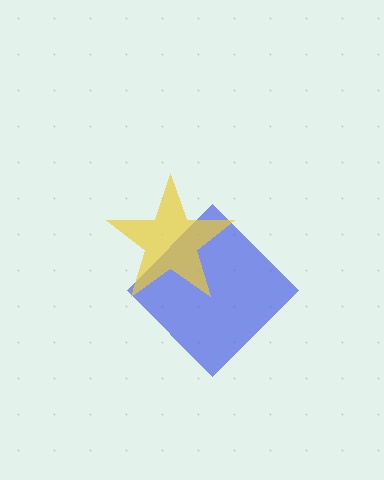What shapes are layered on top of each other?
The layered shapes are: a blue diamond, a yellow star.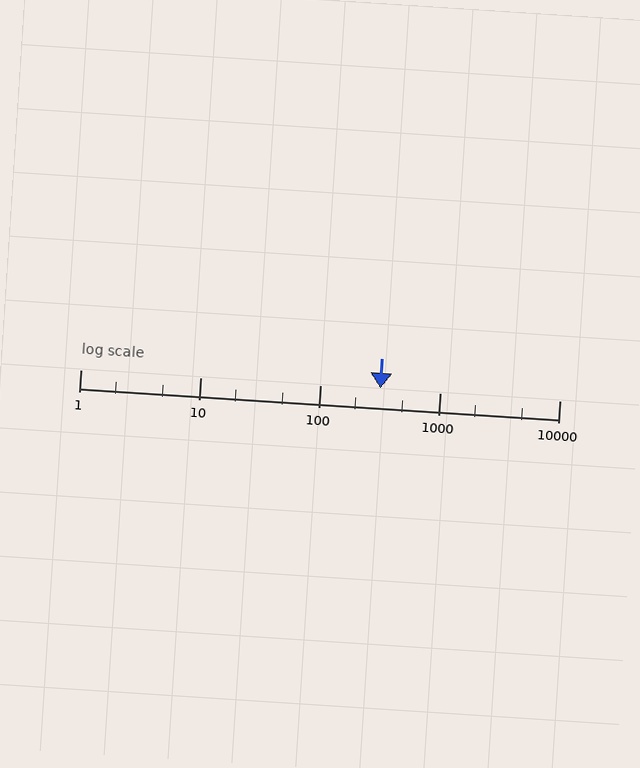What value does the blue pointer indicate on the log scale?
The pointer indicates approximately 320.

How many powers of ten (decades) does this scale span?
The scale spans 4 decades, from 1 to 10000.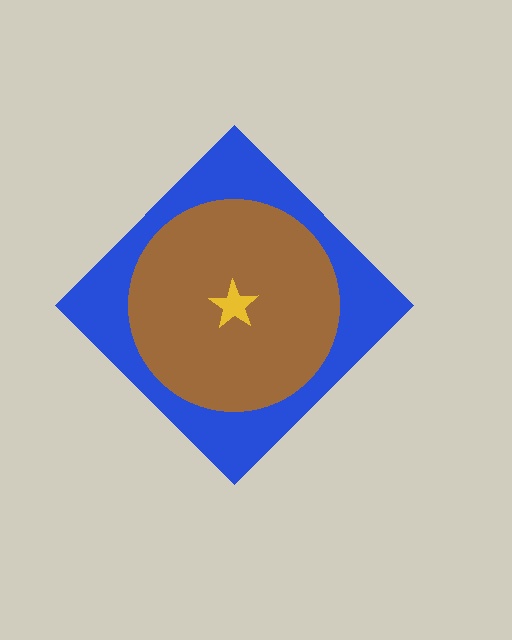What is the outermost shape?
The blue diamond.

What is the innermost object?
The yellow star.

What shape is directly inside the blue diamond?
The brown circle.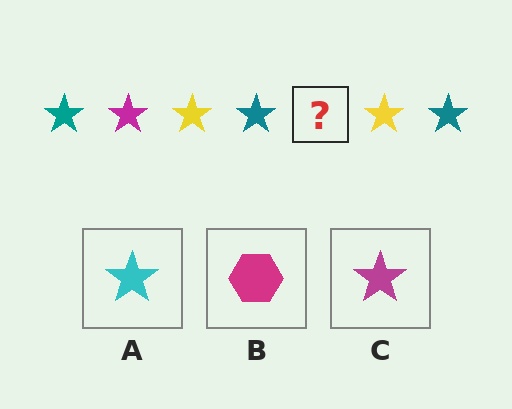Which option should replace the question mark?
Option C.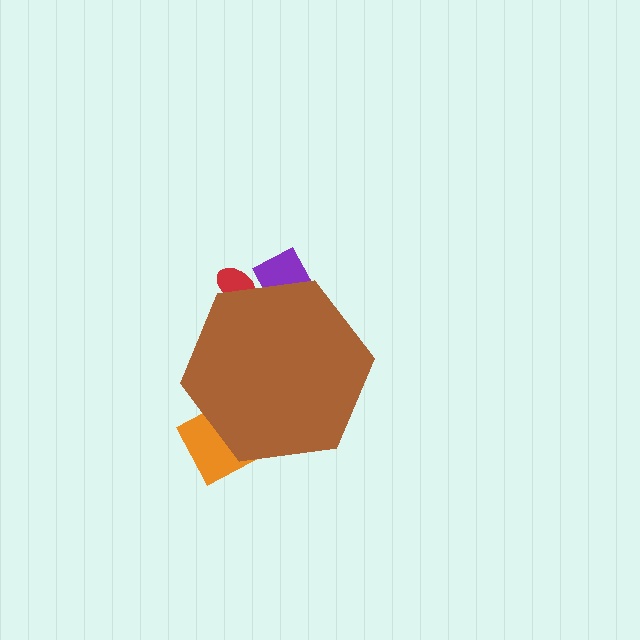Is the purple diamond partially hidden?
Yes, the purple diamond is partially hidden behind the brown hexagon.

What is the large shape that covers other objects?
A brown hexagon.